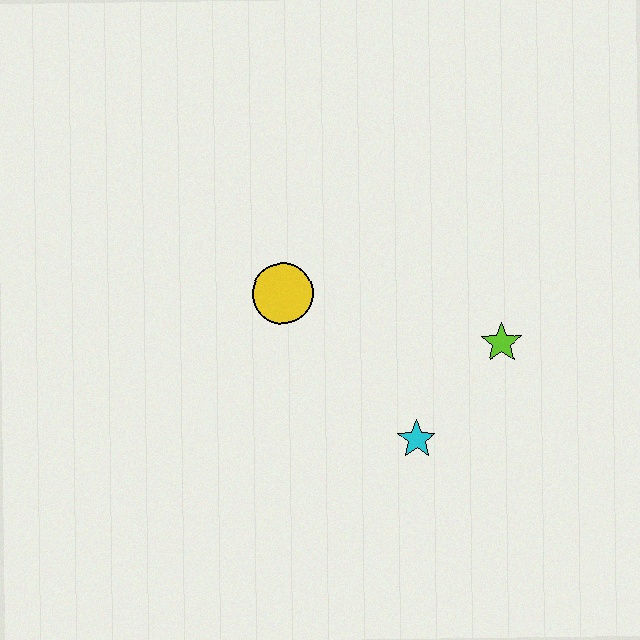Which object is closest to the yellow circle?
The cyan star is closest to the yellow circle.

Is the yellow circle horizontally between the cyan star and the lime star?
No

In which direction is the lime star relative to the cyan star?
The lime star is above the cyan star.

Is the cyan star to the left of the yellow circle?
No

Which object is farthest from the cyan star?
The yellow circle is farthest from the cyan star.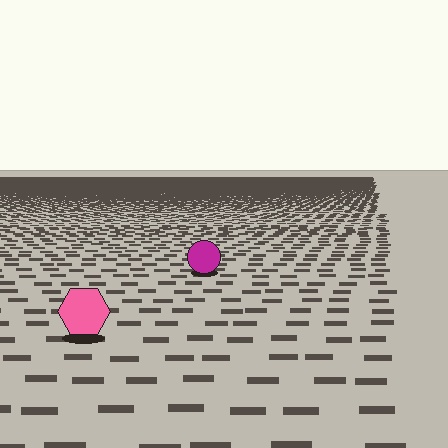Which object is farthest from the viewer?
The magenta circle is farthest from the viewer. It appears smaller and the ground texture around it is denser.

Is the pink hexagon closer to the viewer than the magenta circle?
Yes. The pink hexagon is closer — you can tell from the texture gradient: the ground texture is coarser near it.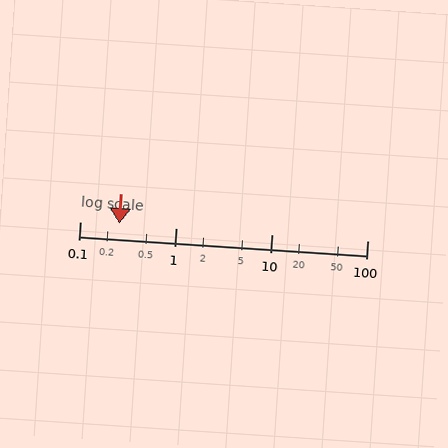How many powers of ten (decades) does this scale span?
The scale spans 3 decades, from 0.1 to 100.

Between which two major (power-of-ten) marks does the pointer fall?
The pointer is between 0.1 and 1.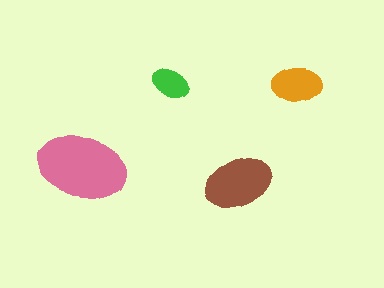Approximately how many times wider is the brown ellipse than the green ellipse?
About 2 times wider.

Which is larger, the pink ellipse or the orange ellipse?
The pink one.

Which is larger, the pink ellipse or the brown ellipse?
The pink one.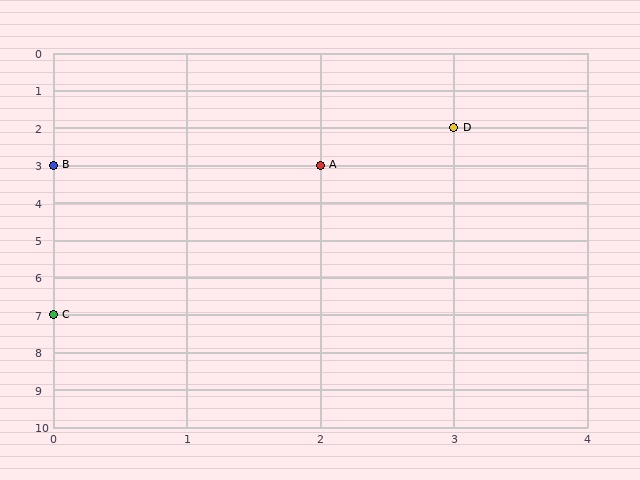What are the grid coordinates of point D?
Point D is at grid coordinates (3, 2).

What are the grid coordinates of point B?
Point B is at grid coordinates (0, 3).